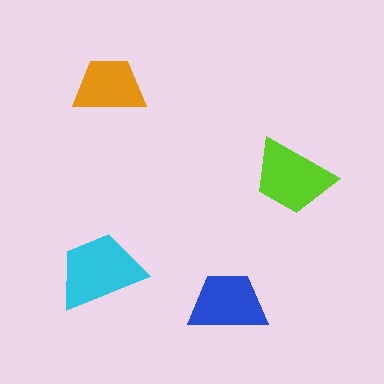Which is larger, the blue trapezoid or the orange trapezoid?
The blue one.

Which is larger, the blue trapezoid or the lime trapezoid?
The lime one.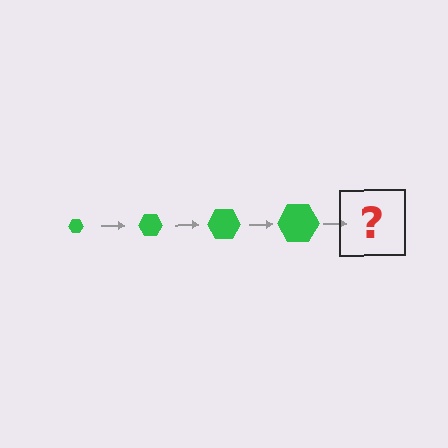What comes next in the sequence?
The next element should be a green hexagon, larger than the previous one.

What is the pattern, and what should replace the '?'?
The pattern is that the hexagon gets progressively larger each step. The '?' should be a green hexagon, larger than the previous one.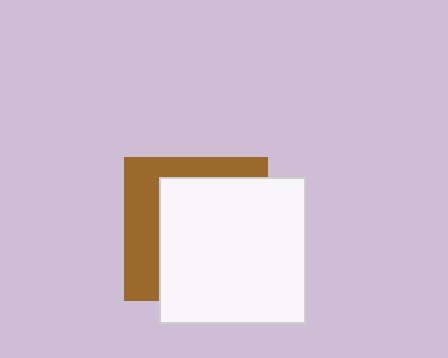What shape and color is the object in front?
The object in front is a white square.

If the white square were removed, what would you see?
You would see the complete brown square.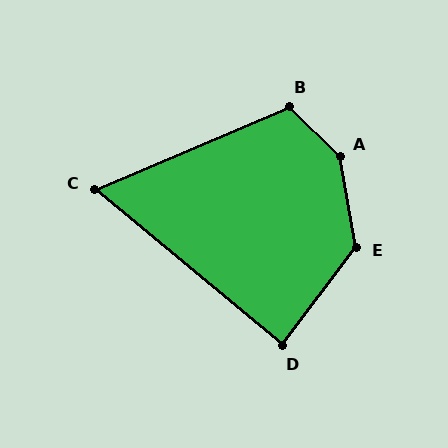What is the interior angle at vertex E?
Approximately 133 degrees (obtuse).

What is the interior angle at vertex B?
Approximately 112 degrees (obtuse).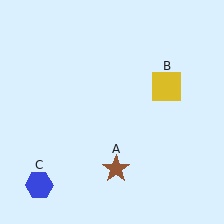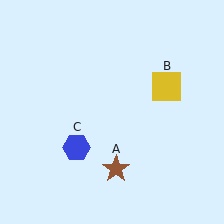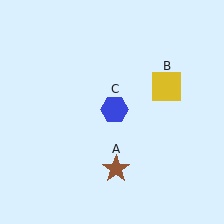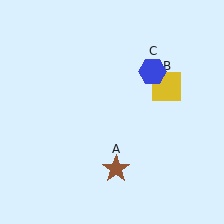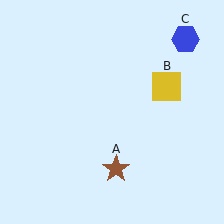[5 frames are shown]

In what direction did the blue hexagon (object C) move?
The blue hexagon (object C) moved up and to the right.